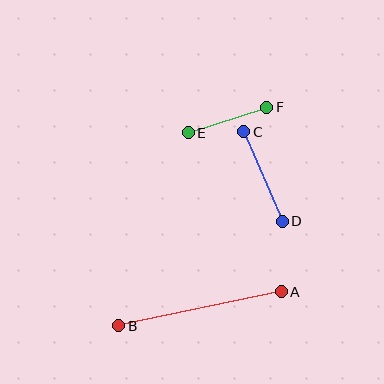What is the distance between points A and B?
The distance is approximately 166 pixels.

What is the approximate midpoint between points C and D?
The midpoint is at approximately (263, 176) pixels.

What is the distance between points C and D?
The distance is approximately 98 pixels.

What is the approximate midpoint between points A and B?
The midpoint is at approximately (200, 309) pixels.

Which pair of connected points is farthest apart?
Points A and B are farthest apart.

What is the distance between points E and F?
The distance is approximately 83 pixels.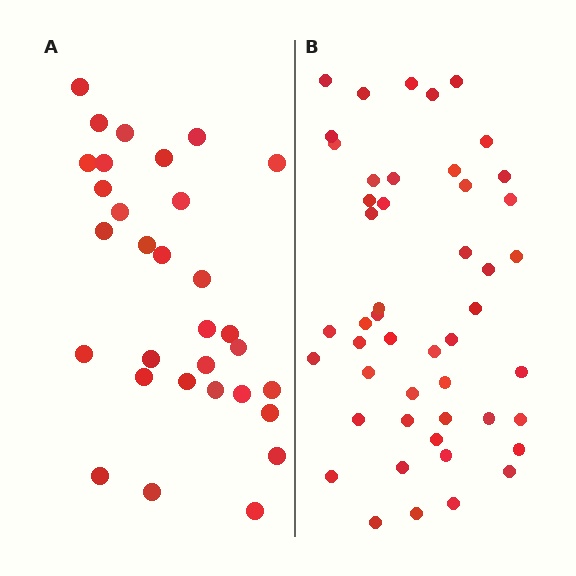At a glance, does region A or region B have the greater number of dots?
Region B (the right region) has more dots.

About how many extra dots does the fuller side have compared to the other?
Region B has approximately 15 more dots than region A.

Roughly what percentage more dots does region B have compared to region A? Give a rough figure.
About 55% more.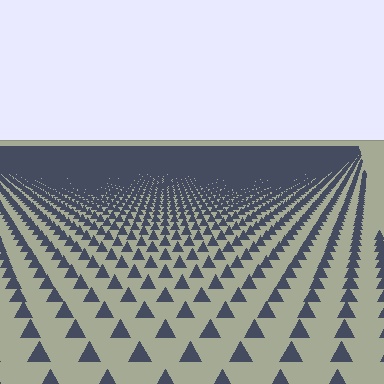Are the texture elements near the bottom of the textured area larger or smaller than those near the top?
Larger. Near the bottom, elements are closer to the viewer and appear at a bigger on-screen size.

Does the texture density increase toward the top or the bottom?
Density increases toward the top.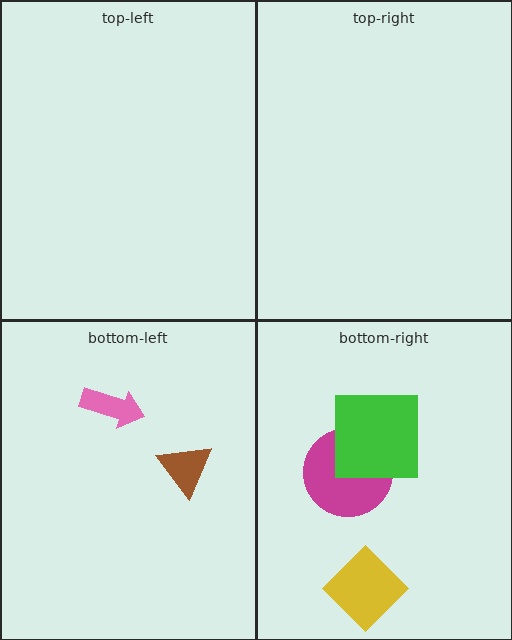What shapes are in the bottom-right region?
The magenta circle, the yellow diamond, the green square.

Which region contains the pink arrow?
The bottom-left region.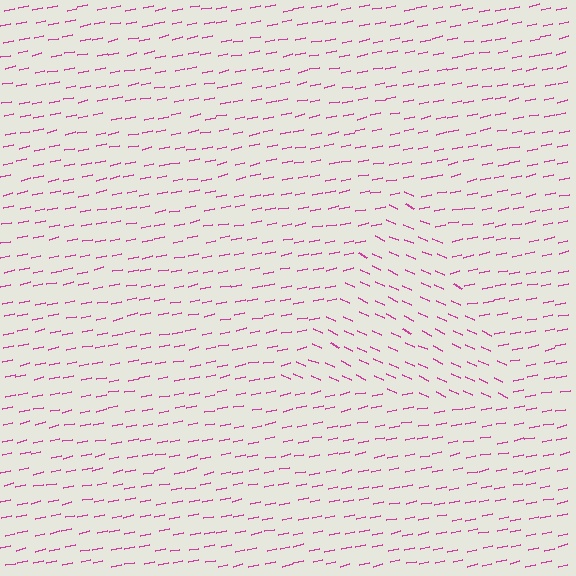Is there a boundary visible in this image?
Yes, there is a texture boundary formed by a change in line orientation.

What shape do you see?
I see a triangle.